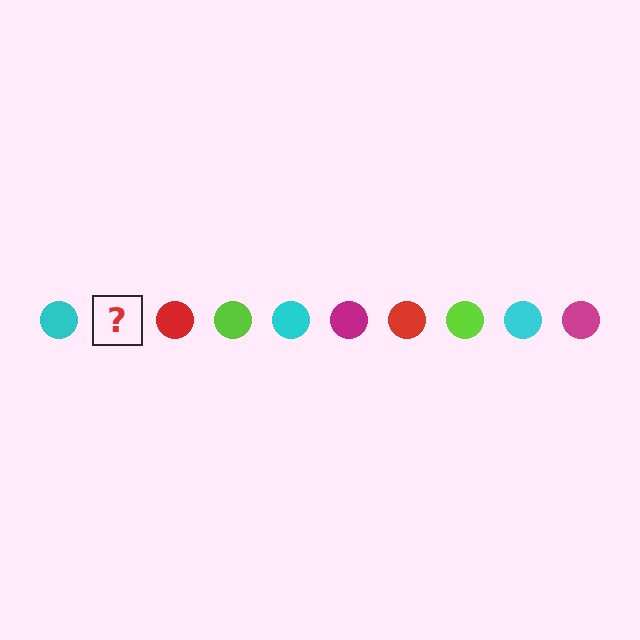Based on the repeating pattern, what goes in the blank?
The blank should be a magenta circle.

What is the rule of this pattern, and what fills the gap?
The rule is that the pattern cycles through cyan, magenta, red, lime circles. The gap should be filled with a magenta circle.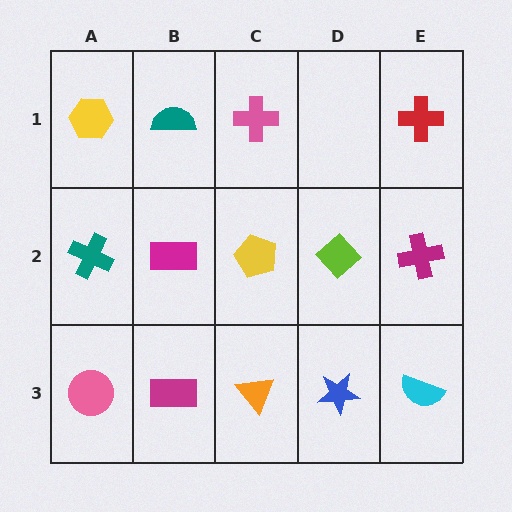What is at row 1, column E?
A red cross.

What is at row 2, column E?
A magenta cross.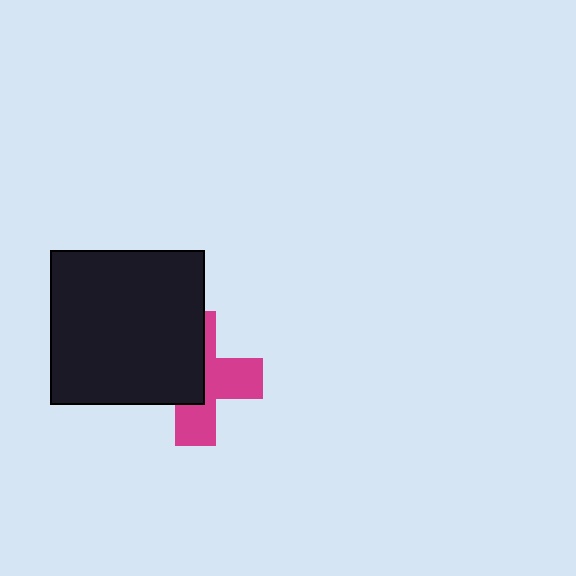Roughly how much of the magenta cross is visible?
About half of it is visible (roughly 49%).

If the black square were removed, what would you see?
You would see the complete magenta cross.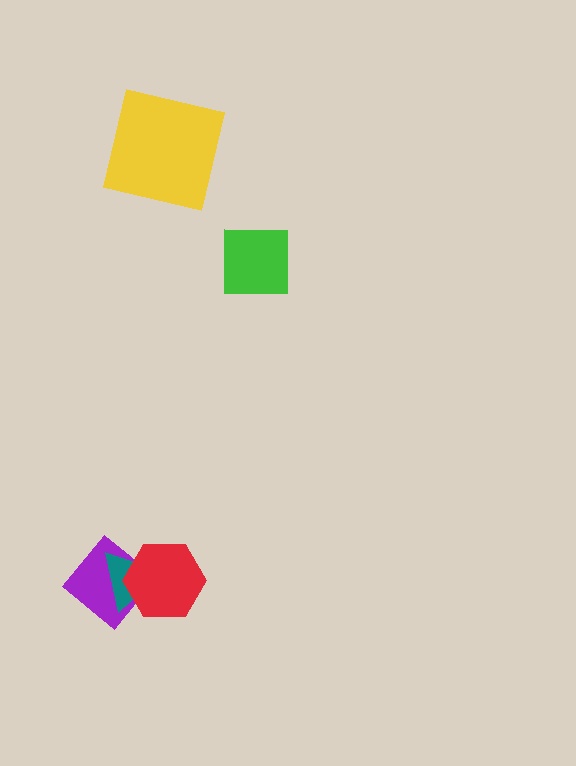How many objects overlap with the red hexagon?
2 objects overlap with the red hexagon.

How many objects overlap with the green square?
0 objects overlap with the green square.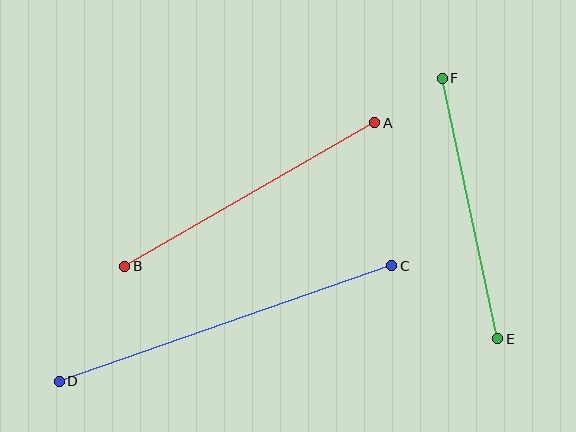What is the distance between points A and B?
The distance is approximately 288 pixels.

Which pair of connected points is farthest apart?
Points C and D are farthest apart.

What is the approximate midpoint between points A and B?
The midpoint is at approximately (250, 194) pixels.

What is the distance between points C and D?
The distance is approximately 352 pixels.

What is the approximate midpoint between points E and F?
The midpoint is at approximately (470, 208) pixels.